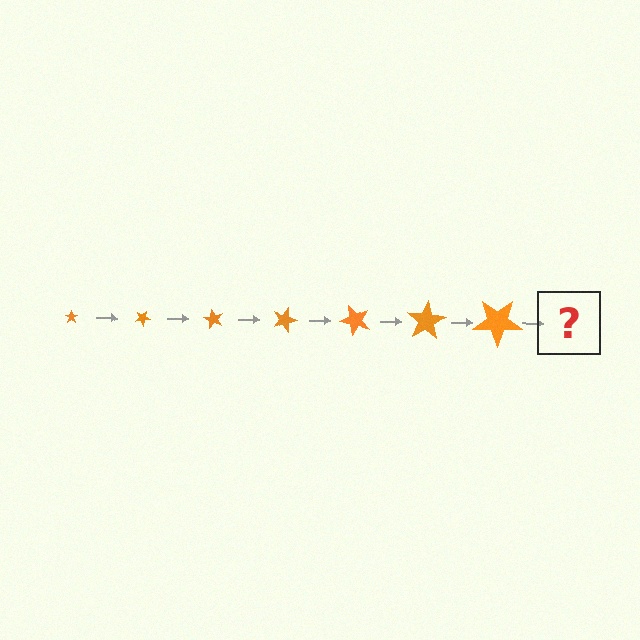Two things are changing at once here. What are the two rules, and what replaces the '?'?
The two rules are that the star grows larger each step and it rotates 30 degrees each step. The '?' should be a star, larger than the previous one and rotated 210 degrees from the start.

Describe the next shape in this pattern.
It should be a star, larger than the previous one and rotated 210 degrees from the start.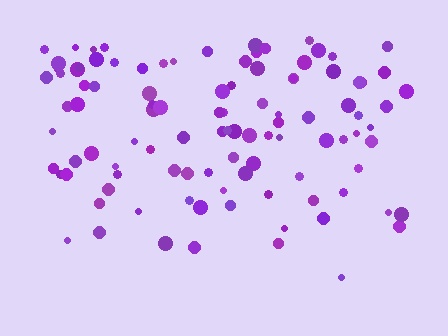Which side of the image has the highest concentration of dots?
The top.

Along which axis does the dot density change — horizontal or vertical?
Vertical.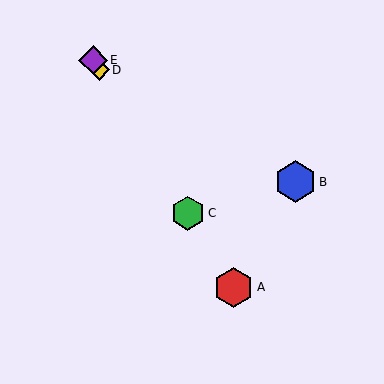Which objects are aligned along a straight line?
Objects A, C, D, E are aligned along a straight line.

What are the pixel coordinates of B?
Object B is at (296, 182).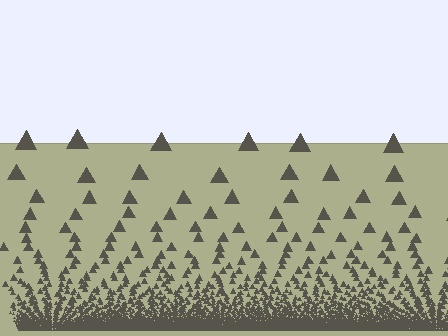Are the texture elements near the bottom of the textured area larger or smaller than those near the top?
Smaller. The gradient is inverted — elements near the bottom are smaller and denser.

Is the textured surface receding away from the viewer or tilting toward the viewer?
The surface appears to tilt toward the viewer. Texture elements get larger and sparser toward the top.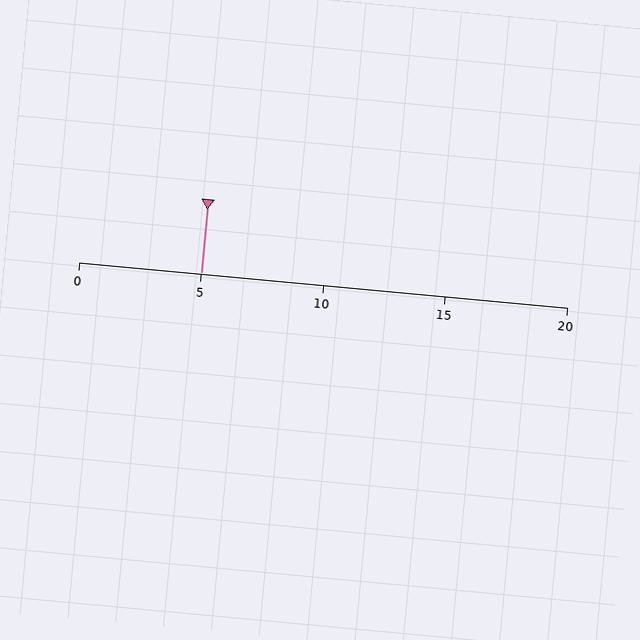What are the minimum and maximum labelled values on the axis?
The axis runs from 0 to 20.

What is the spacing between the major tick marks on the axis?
The major ticks are spaced 5 apart.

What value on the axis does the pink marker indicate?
The marker indicates approximately 5.